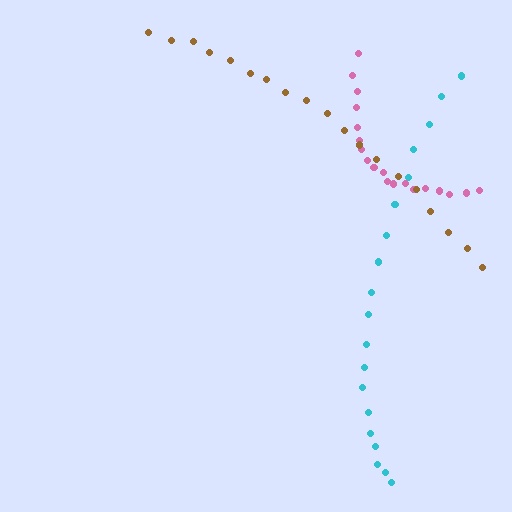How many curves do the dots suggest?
There are 3 distinct paths.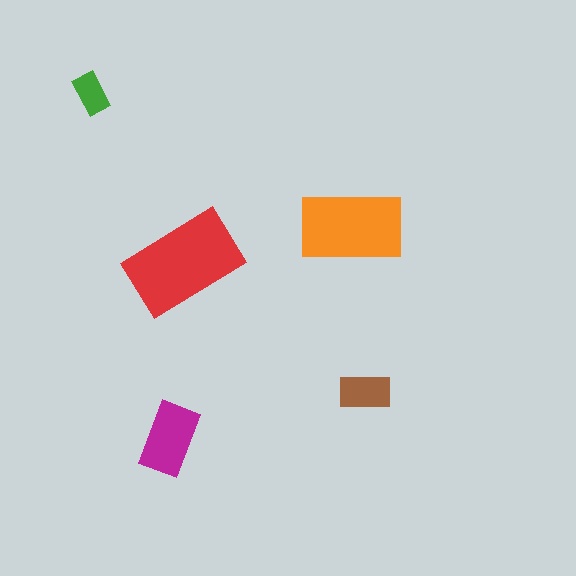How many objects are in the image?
There are 5 objects in the image.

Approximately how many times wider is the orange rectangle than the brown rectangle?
About 2 times wider.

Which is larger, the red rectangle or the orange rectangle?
The red one.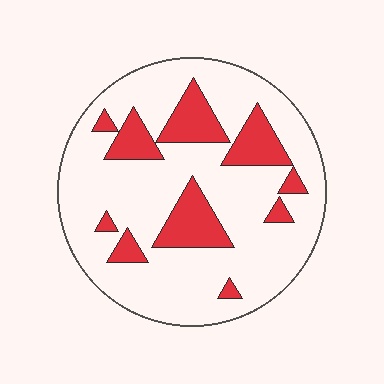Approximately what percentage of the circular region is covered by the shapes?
Approximately 20%.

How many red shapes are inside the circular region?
10.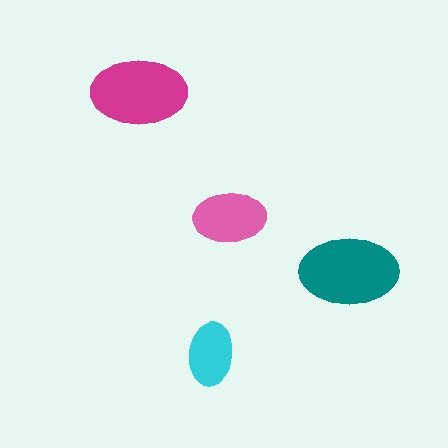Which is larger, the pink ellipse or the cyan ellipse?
The pink one.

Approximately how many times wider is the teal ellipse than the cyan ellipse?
About 1.5 times wider.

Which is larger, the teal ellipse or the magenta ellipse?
The teal one.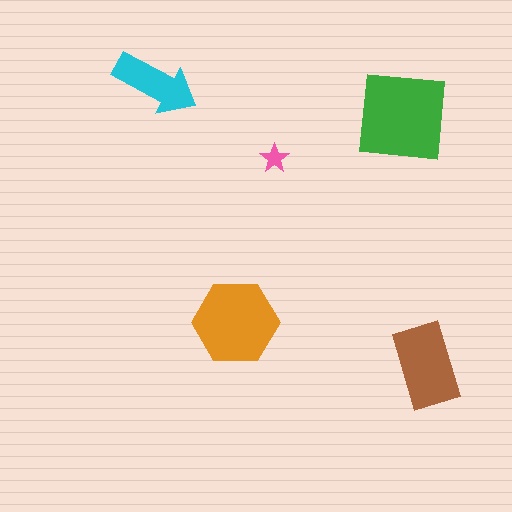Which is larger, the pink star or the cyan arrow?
The cyan arrow.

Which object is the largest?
The green square.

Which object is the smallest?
The pink star.